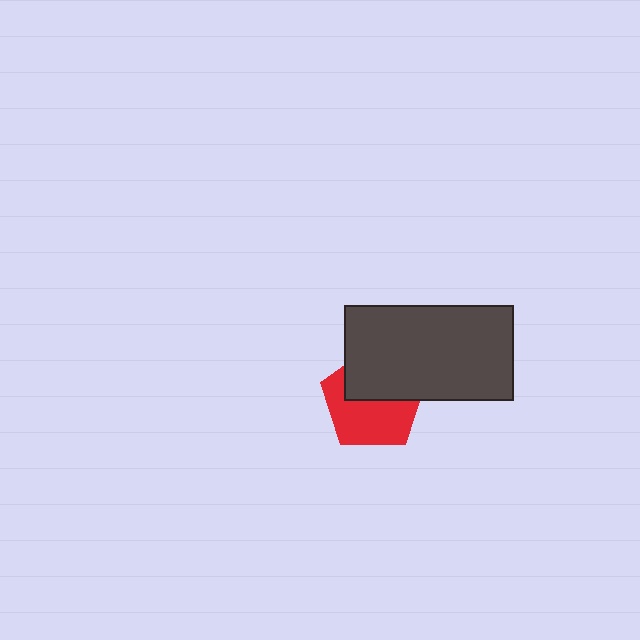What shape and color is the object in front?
The object in front is a dark gray rectangle.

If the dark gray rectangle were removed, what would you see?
You would see the complete red pentagon.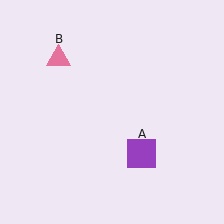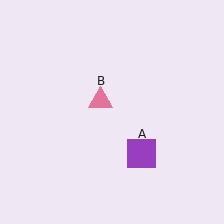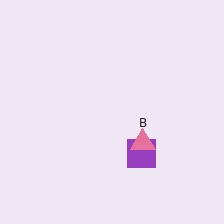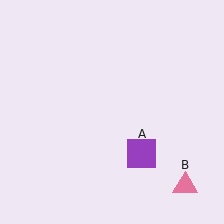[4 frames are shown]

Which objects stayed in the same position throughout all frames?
Purple square (object A) remained stationary.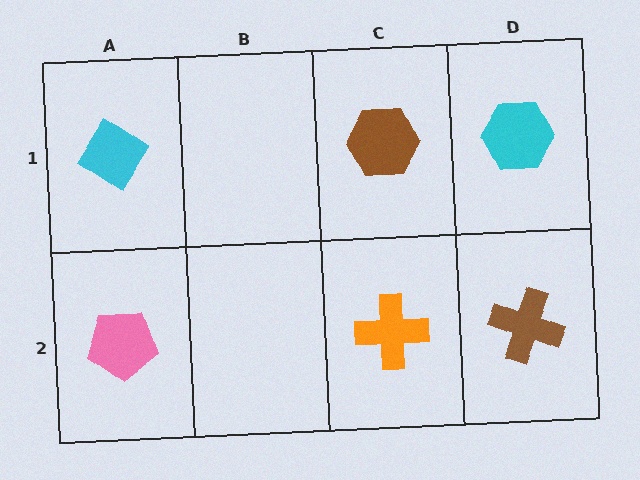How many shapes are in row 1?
3 shapes.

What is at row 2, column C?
An orange cross.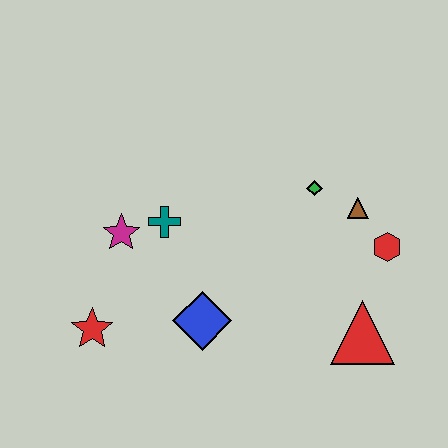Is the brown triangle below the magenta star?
No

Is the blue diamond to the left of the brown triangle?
Yes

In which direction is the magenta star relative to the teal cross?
The magenta star is to the left of the teal cross.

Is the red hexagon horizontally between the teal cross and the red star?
No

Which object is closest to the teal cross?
The magenta star is closest to the teal cross.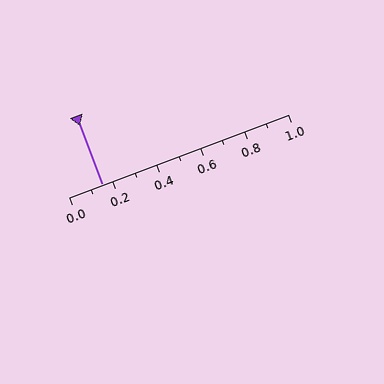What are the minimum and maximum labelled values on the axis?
The axis runs from 0.0 to 1.0.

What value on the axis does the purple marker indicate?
The marker indicates approximately 0.15.